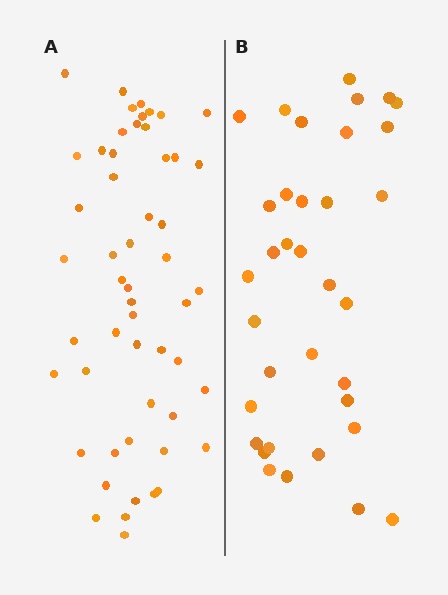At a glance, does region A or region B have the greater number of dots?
Region A (the left region) has more dots.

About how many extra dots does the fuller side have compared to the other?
Region A has approximately 20 more dots than region B.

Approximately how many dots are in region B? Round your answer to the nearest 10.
About 40 dots. (The exact count is 35, which rounds to 40.)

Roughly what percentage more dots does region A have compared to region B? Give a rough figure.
About 50% more.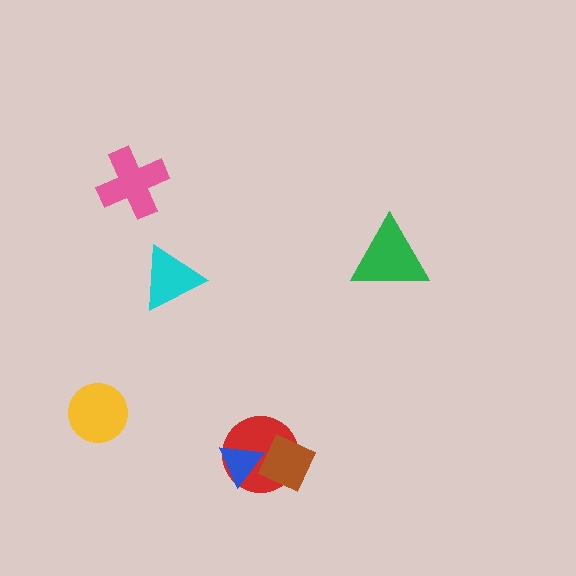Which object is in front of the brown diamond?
The blue triangle is in front of the brown diamond.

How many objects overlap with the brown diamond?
2 objects overlap with the brown diamond.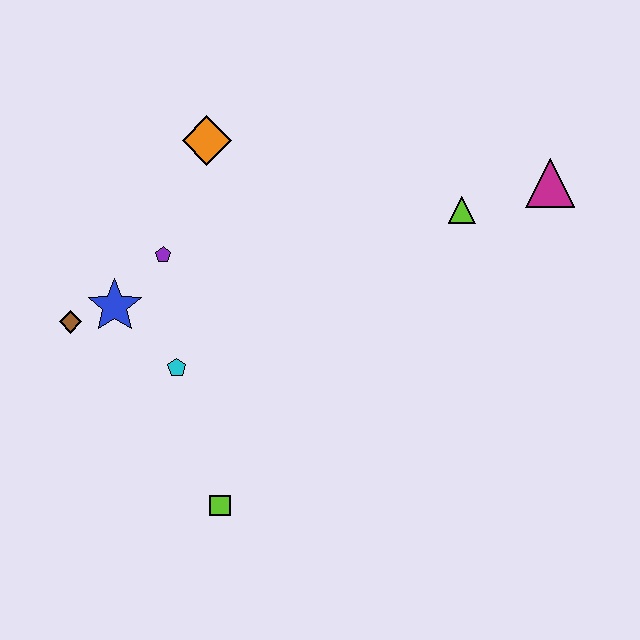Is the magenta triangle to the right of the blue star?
Yes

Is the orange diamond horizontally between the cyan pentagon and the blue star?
No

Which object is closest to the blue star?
The brown diamond is closest to the blue star.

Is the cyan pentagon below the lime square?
No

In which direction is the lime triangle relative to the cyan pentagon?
The lime triangle is to the right of the cyan pentagon.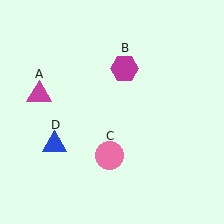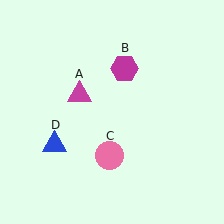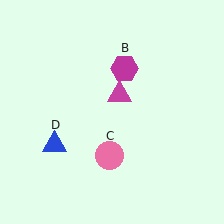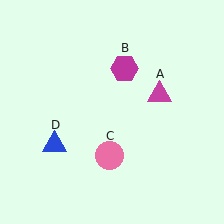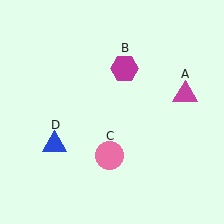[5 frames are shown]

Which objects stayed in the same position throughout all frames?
Magenta hexagon (object B) and pink circle (object C) and blue triangle (object D) remained stationary.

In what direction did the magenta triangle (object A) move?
The magenta triangle (object A) moved right.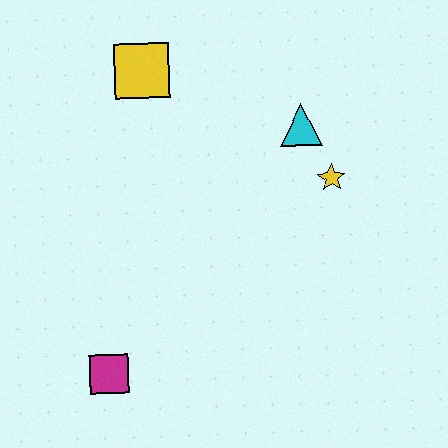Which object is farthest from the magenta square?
The cyan triangle is farthest from the magenta square.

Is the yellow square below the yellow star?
No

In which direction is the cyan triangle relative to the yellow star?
The cyan triangle is above the yellow star.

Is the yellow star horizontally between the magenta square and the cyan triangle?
No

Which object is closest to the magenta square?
The yellow star is closest to the magenta square.